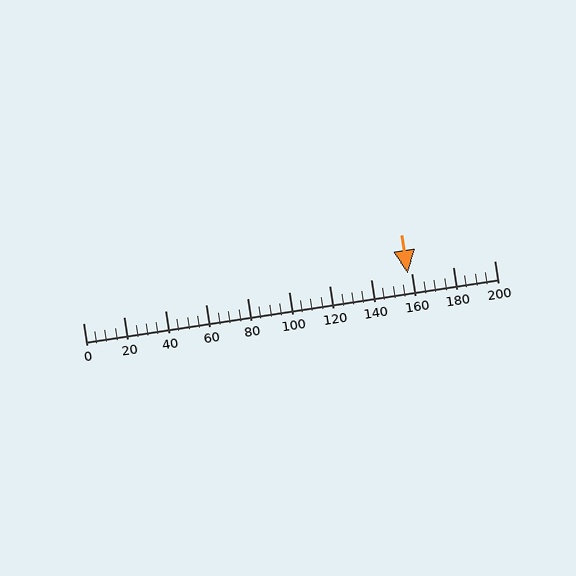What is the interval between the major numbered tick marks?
The major tick marks are spaced 20 units apart.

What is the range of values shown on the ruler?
The ruler shows values from 0 to 200.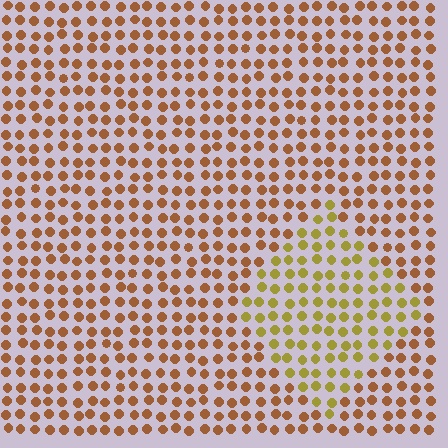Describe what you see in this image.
The image is filled with small brown elements in a uniform arrangement. A diamond-shaped region is visible where the elements are tinted to a slightly different hue, forming a subtle color boundary.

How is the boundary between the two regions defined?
The boundary is defined purely by a slight shift in hue (about 34 degrees). Spacing, size, and orientation are identical on both sides.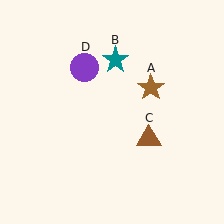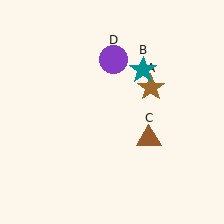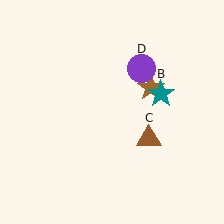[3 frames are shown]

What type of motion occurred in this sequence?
The teal star (object B), purple circle (object D) rotated clockwise around the center of the scene.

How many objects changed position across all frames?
2 objects changed position: teal star (object B), purple circle (object D).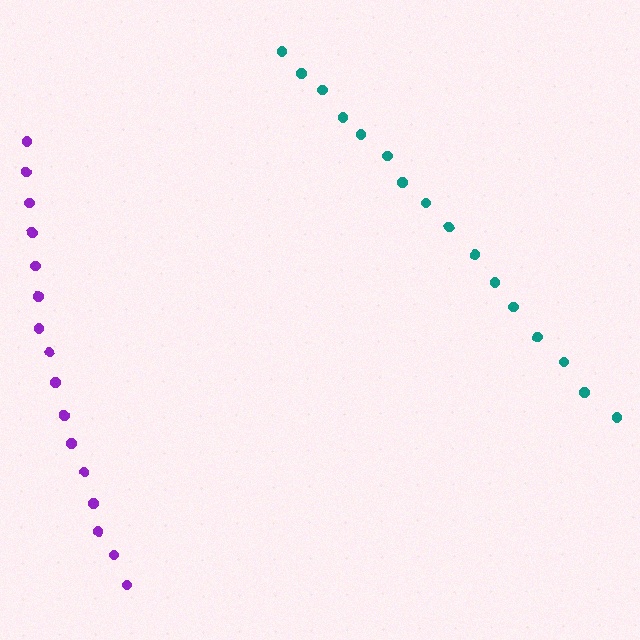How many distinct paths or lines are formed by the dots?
There are 2 distinct paths.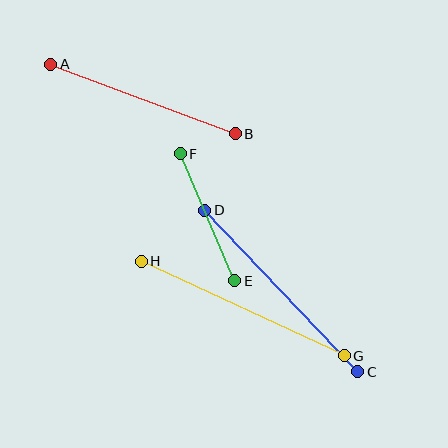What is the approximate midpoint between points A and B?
The midpoint is at approximately (143, 99) pixels.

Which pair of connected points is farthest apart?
Points G and H are farthest apart.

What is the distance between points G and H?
The distance is approximately 224 pixels.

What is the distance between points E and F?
The distance is approximately 138 pixels.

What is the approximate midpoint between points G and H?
The midpoint is at approximately (243, 309) pixels.